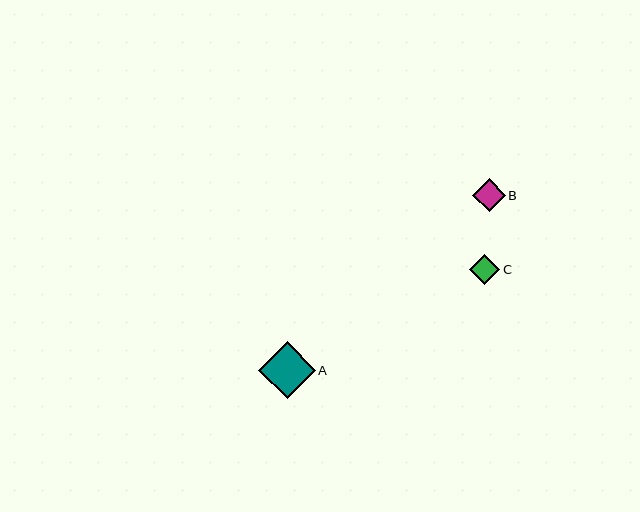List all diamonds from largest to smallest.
From largest to smallest: A, B, C.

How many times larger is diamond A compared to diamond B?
Diamond A is approximately 1.7 times the size of diamond B.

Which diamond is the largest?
Diamond A is the largest with a size of approximately 56 pixels.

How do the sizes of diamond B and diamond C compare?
Diamond B and diamond C are approximately the same size.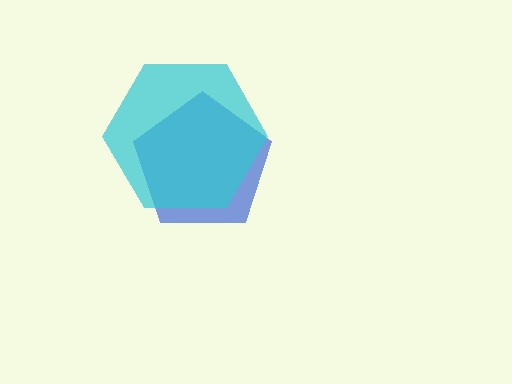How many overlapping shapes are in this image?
There are 2 overlapping shapes in the image.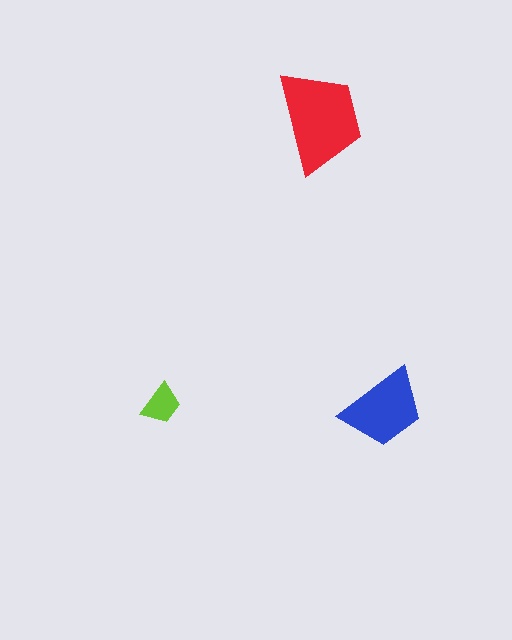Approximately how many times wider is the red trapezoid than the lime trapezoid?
About 2.5 times wider.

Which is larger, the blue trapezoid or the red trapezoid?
The red one.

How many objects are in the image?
There are 3 objects in the image.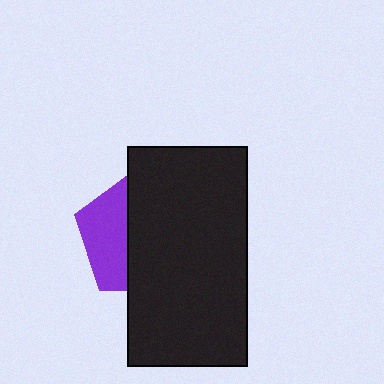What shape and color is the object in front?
The object in front is a black rectangle.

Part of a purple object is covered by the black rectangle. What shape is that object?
It is a pentagon.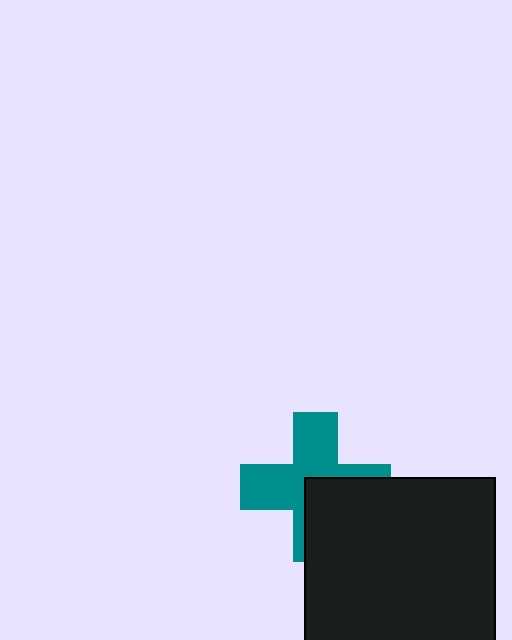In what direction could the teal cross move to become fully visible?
The teal cross could move toward the upper-left. That would shift it out from behind the black square entirely.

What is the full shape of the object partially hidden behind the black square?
The partially hidden object is a teal cross.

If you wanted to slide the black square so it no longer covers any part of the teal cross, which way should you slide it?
Slide it toward the lower-right — that is the most direct way to separate the two shapes.